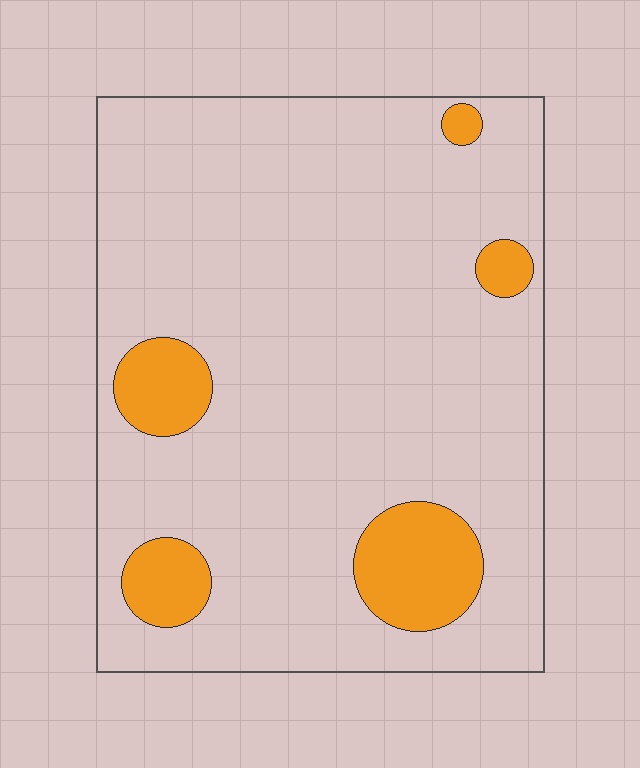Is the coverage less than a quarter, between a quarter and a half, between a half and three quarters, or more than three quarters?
Less than a quarter.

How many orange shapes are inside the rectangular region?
5.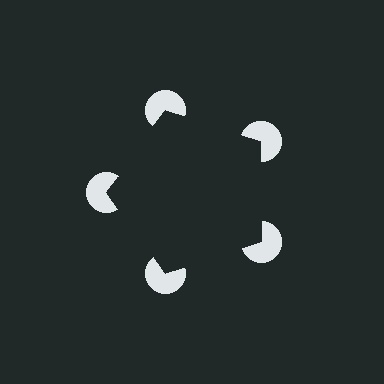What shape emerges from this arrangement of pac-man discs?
An illusory pentagon — its edges are inferred from the aligned wedge cuts in the pac-man discs, not physically drawn.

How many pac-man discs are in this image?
There are 5 — one at each vertex of the illusory pentagon.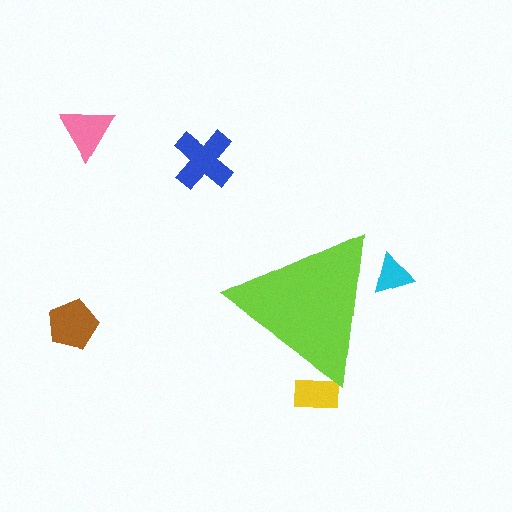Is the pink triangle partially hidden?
No, the pink triangle is fully visible.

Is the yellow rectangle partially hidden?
Yes, the yellow rectangle is partially hidden behind the lime triangle.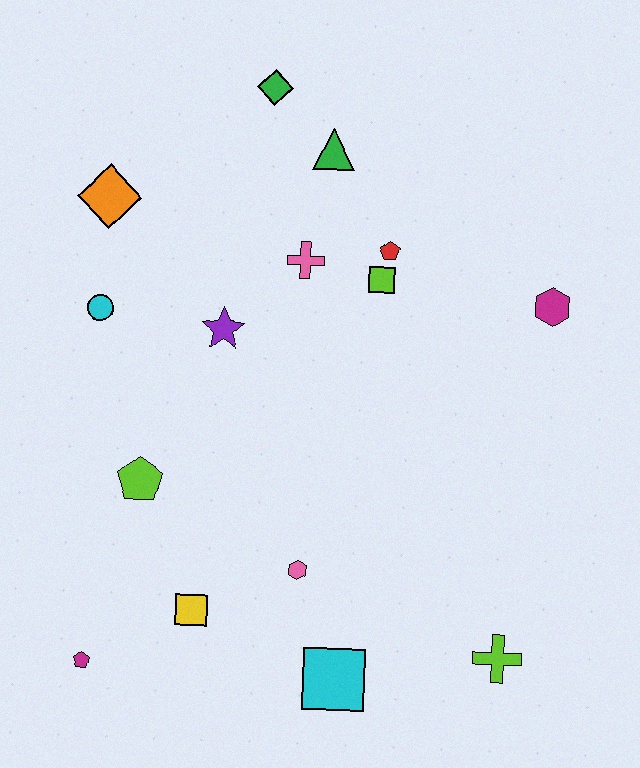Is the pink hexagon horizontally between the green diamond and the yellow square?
No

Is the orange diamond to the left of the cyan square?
Yes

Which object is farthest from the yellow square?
The green diamond is farthest from the yellow square.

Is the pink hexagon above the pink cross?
No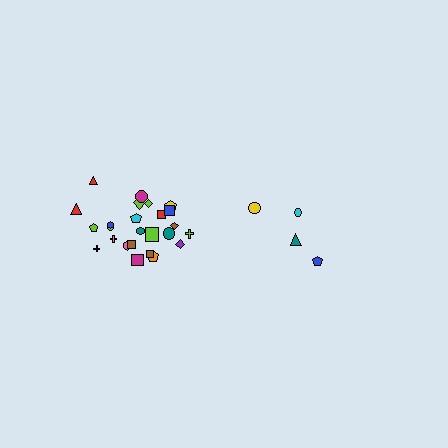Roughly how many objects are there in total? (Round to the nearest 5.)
Roughly 30 objects in total.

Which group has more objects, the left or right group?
The left group.